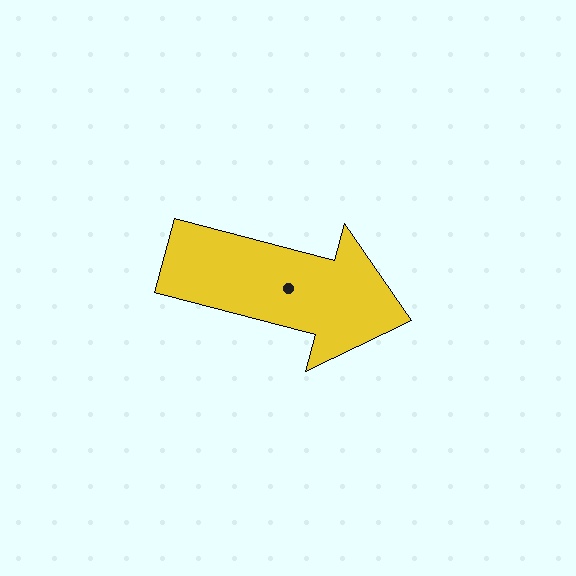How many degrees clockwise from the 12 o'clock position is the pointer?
Approximately 105 degrees.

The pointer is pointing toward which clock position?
Roughly 3 o'clock.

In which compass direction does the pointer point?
East.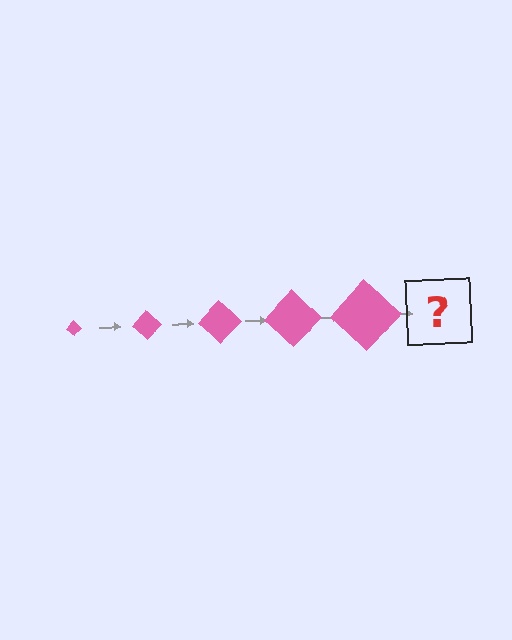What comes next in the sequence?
The next element should be a pink diamond, larger than the previous one.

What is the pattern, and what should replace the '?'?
The pattern is that the diamond gets progressively larger each step. The '?' should be a pink diamond, larger than the previous one.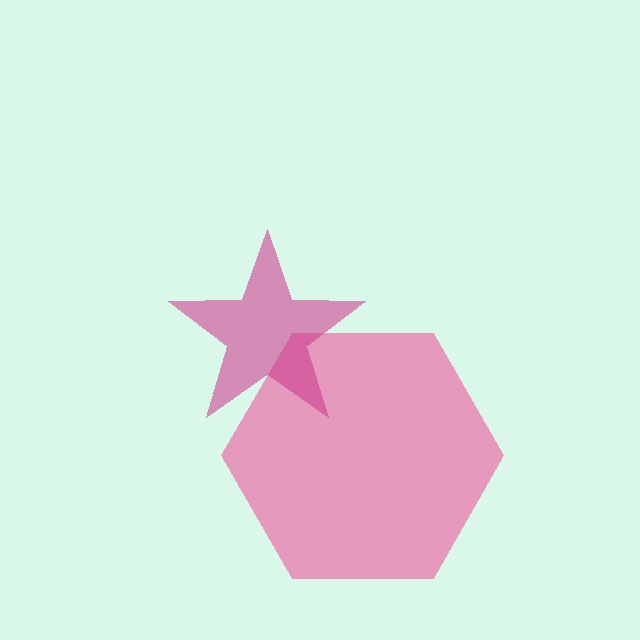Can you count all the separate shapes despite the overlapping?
Yes, there are 2 separate shapes.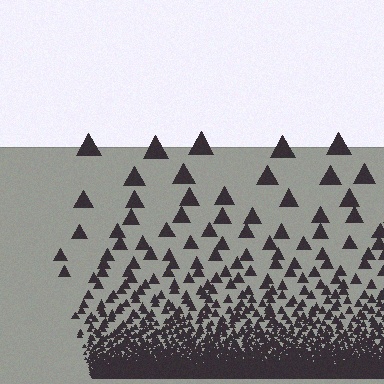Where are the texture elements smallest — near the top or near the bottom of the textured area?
Near the bottom.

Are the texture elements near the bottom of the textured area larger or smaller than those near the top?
Smaller. The gradient is inverted — elements near the bottom are smaller and denser.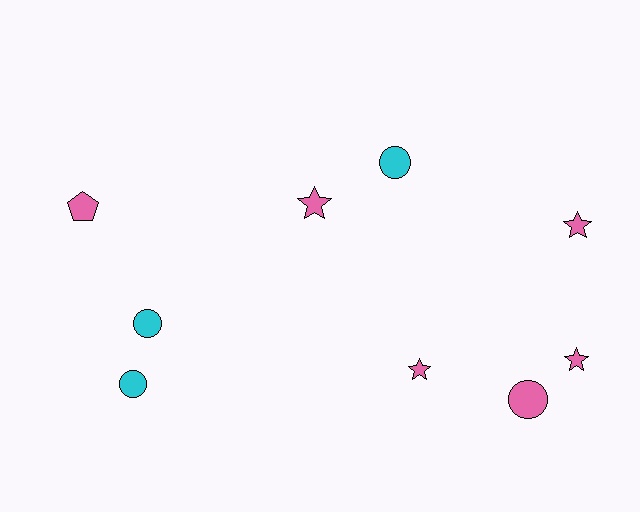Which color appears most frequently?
Pink, with 6 objects.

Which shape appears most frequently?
Circle, with 4 objects.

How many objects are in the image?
There are 9 objects.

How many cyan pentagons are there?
There are no cyan pentagons.